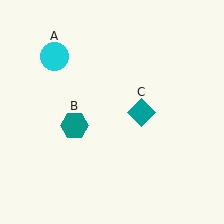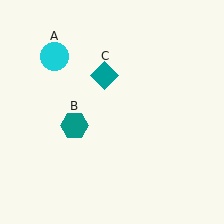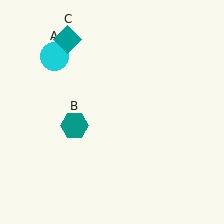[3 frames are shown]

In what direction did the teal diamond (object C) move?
The teal diamond (object C) moved up and to the left.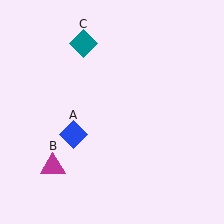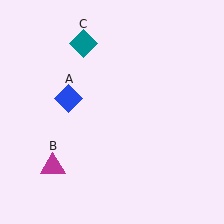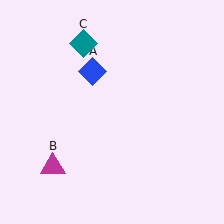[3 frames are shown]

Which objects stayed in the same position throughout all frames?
Magenta triangle (object B) and teal diamond (object C) remained stationary.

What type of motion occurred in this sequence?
The blue diamond (object A) rotated clockwise around the center of the scene.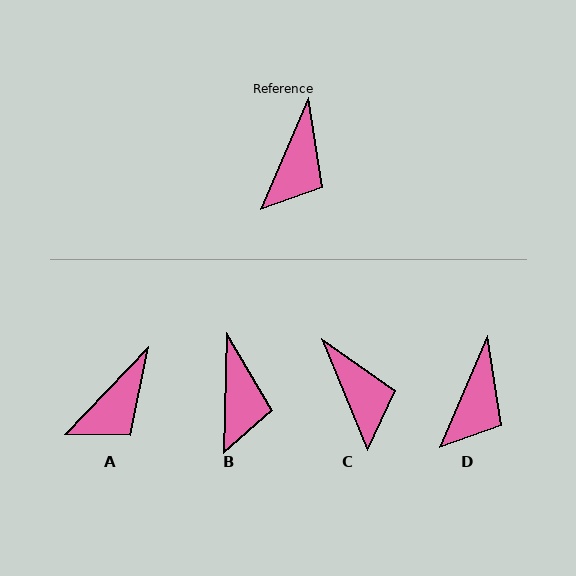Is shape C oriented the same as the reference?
No, it is off by about 46 degrees.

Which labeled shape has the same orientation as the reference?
D.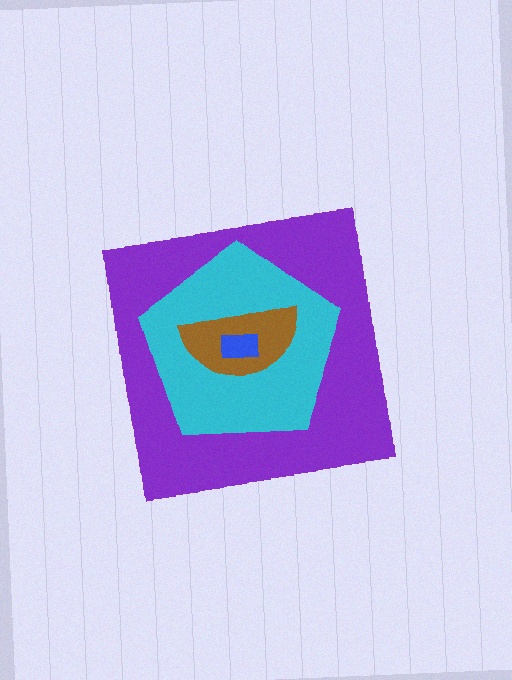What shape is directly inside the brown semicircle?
The blue rectangle.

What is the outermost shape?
The purple square.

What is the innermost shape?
The blue rectangle.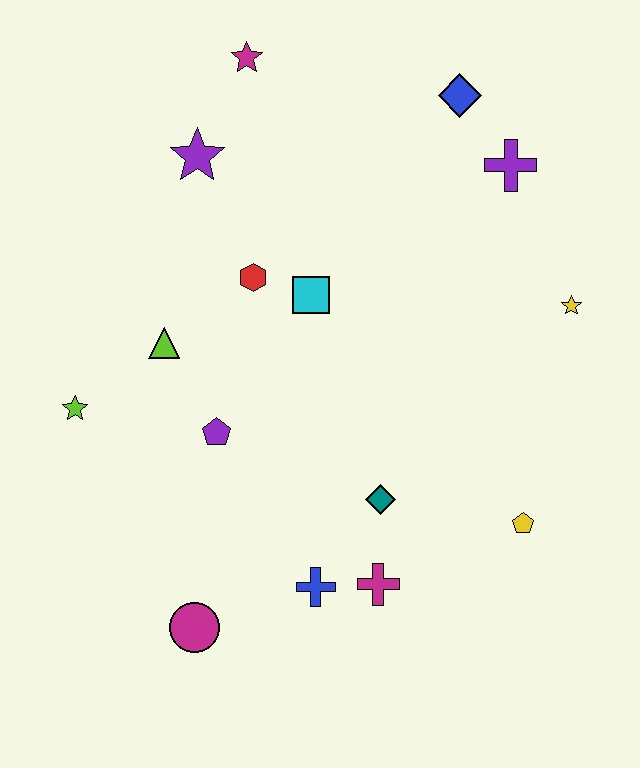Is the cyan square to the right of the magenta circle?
Yes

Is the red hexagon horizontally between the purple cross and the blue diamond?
No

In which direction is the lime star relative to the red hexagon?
The lime star is to the left of the red hexagon.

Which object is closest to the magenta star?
The purple star is closest to the magenta star.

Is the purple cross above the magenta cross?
Yes